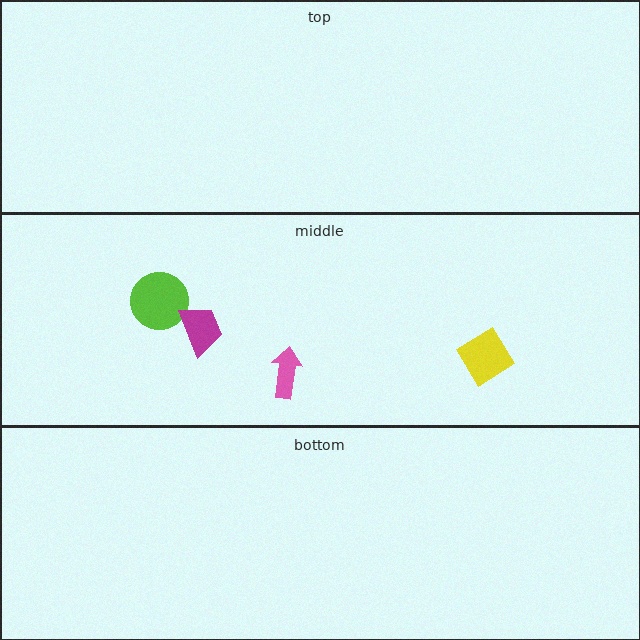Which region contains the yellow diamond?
The middle region.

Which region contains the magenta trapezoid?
The middle region.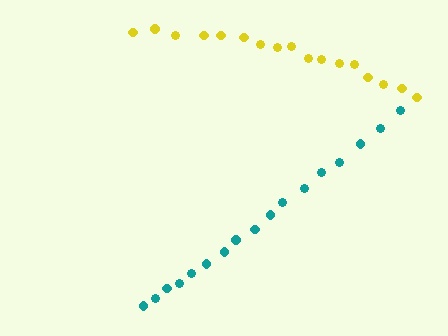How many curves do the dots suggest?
There are 2 distinct paths.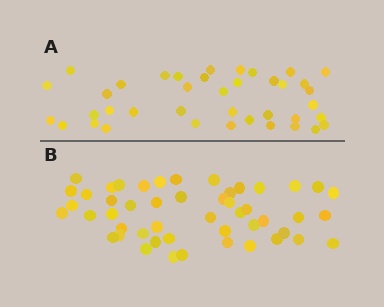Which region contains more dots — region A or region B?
Region B (the bottom region) has more dots.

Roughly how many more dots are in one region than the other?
Region B has roughly 10 or so more dots than region A.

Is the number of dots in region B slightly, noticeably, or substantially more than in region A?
Region B has noticeably more, but not dramatically so. The ratio is roughly 1.3 to 1.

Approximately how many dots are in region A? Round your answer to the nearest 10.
About 40 dots. (The exact count is 39, which rounds to 40.)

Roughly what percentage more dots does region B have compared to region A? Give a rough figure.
About 25% more.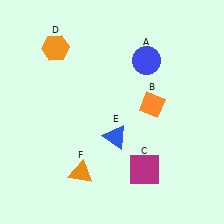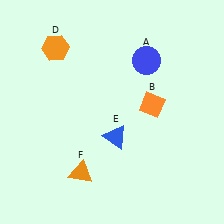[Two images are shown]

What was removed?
The magenta square (C) was removed in Image 2.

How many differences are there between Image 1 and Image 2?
There is 1 difference between the two images.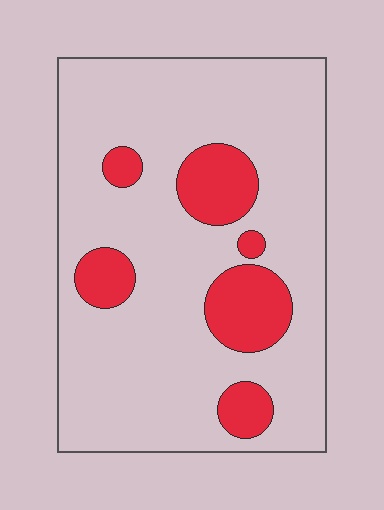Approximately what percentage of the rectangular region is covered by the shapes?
Approximately 20%.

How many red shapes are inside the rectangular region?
6.